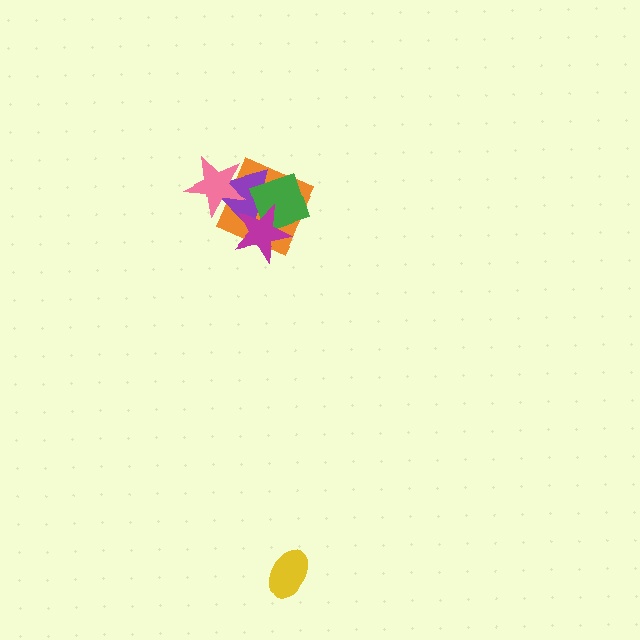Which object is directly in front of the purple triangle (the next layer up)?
The green diamond is directly in front of the purple triangle.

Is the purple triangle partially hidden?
Yes, it is partially covered by another shape.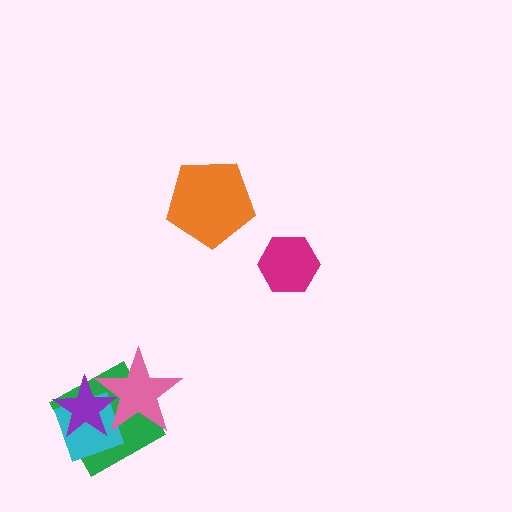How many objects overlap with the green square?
3 objects overlap with the green square.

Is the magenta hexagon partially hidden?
No, no other shape covers it.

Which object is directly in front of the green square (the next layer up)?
The cyan diamond is directly in front of the green square.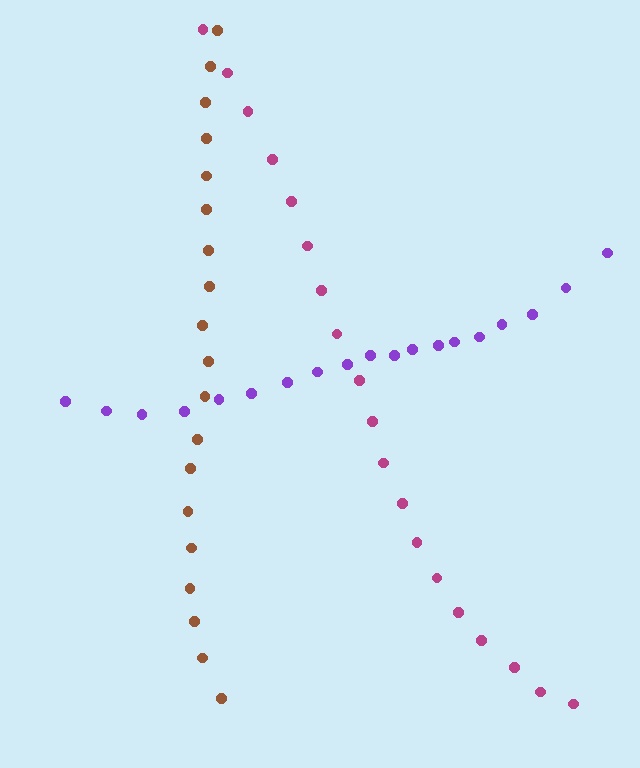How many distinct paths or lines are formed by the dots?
There are 3 distinct paths.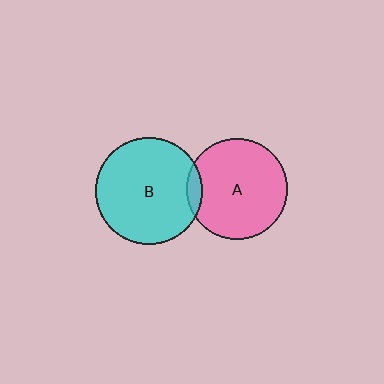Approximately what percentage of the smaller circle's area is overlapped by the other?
Approximately 10%.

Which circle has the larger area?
Circle B (cyan).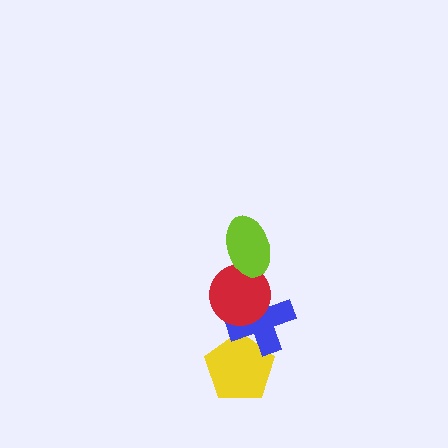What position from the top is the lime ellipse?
The lime ellipse is 1st from the top.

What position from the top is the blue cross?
The blue cross is 3rd from the top.